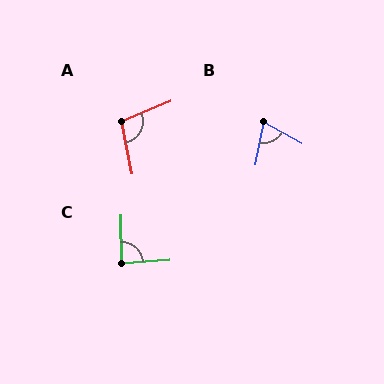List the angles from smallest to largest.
B (72°), C (87°), A (101°).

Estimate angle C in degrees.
Approximately 87 degrees.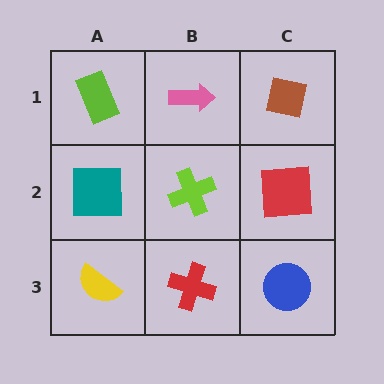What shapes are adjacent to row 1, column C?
A red square (row 2, column C), a pink arrow (row 1, column B).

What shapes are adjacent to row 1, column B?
A lime cross (row 2, column B), a lime rectangle (row 1, column A), a brown square (row 1, column C).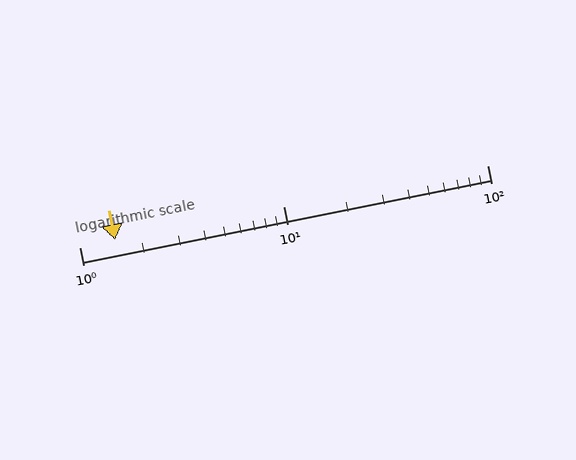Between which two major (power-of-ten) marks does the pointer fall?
The pointer is between 1 and 10.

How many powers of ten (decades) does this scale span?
The scale spans 2 decades, from 1 to 100.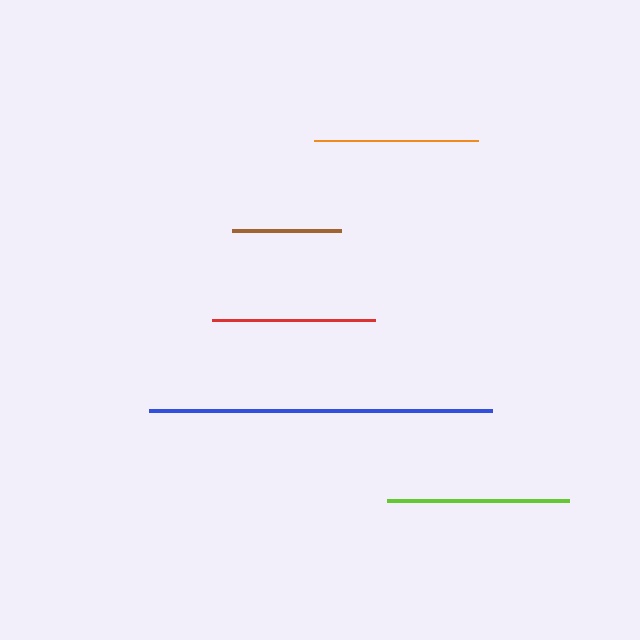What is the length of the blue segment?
The blue segment is approximately 344 pixels long.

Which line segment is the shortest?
The brown line is the shortest at approximately 110 pixels.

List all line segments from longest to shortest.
From longest to shortest: blue, lime, orange, red, brown.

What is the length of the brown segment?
The brown segment is approximately 110 pixels long.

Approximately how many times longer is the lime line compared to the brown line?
The lime line is approximately 1.7 times the length of the brown line.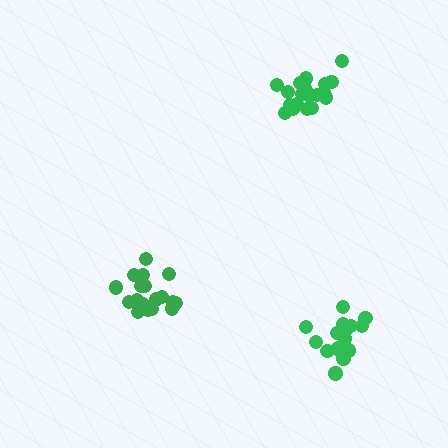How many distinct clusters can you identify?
There are 3 distinct clusters.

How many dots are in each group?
Group 1: 19 dots, Group 2: 20 dots, Group 3: 21 dots (60 total).